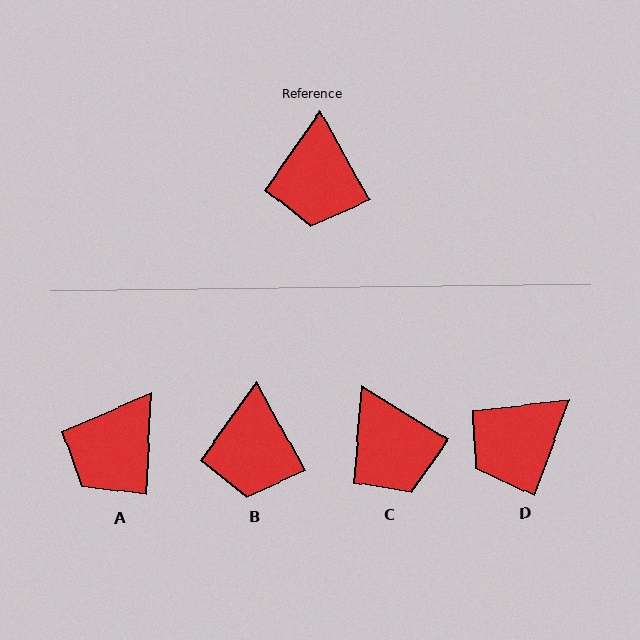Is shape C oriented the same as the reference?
No, it is off by about 30 degrees.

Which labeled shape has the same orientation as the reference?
B.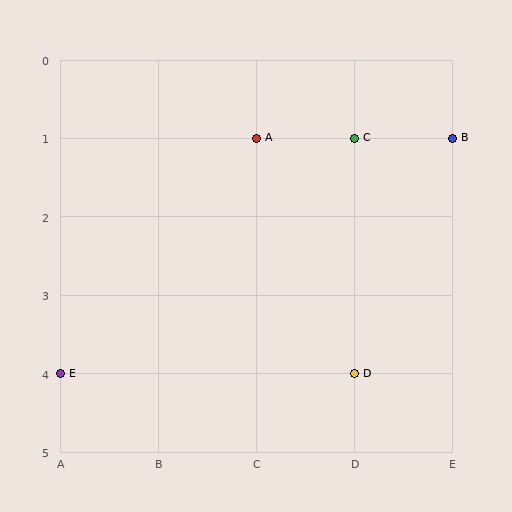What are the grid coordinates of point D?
Point D is at grid coordinates (D, 4).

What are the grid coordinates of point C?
Point C is at grid coordinates (D, 1).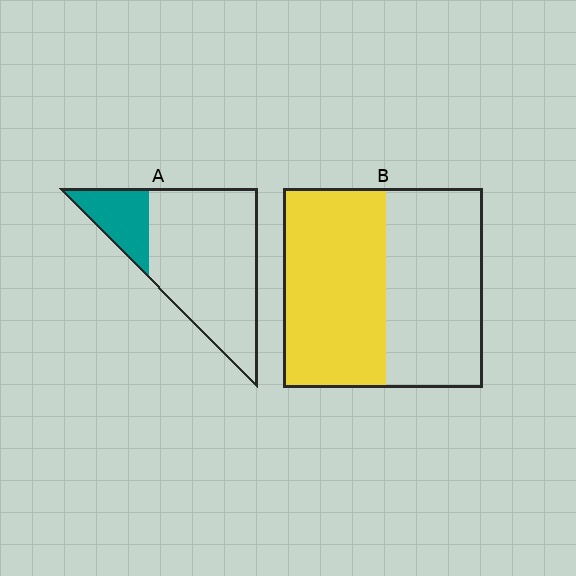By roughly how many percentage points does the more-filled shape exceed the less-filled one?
By roughly 30 percentage points (B over A).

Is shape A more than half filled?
No.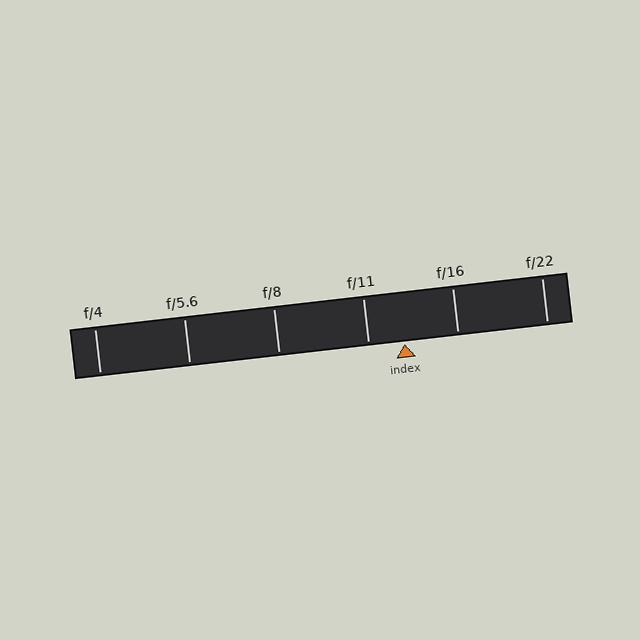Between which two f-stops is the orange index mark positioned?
The index mark is between f/11 and f/16.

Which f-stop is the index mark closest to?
The index mark is closest to f/11.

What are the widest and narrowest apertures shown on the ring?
The widest aperture shown is f/4 and the narrowest is f/22.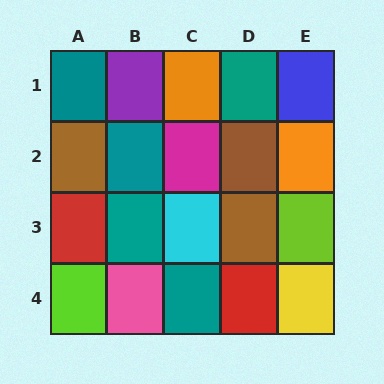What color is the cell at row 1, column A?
Teal.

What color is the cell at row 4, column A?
Lime.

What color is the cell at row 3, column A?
Red.